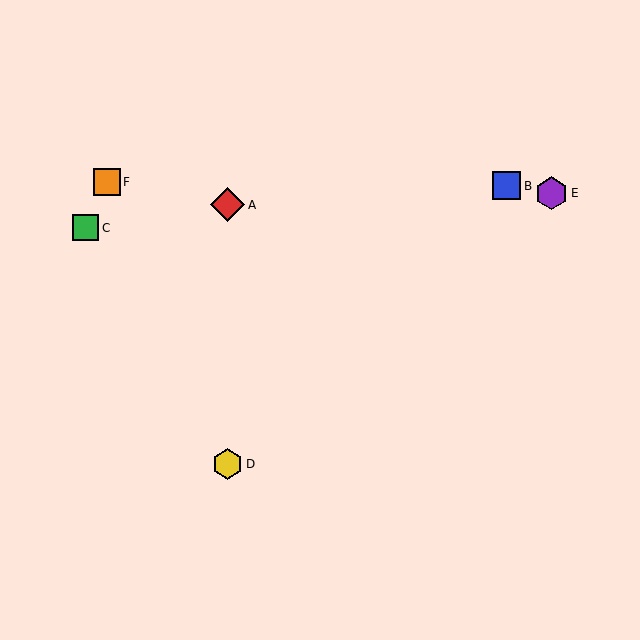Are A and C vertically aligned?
No, A is at x≈227 and C is at x≈86.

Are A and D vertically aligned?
Yes, both are at x≈227.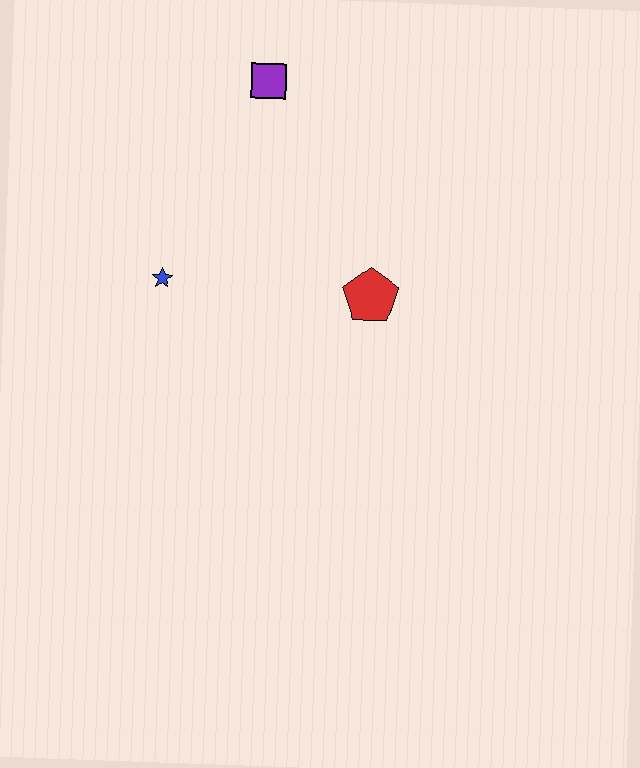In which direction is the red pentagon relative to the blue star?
The red pentagon is to the right of the blue star.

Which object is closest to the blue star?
The red pentagon is closest to the blue star.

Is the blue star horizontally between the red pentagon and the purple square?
No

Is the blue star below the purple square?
Yes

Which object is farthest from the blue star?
The purple square is farthest from the blue star.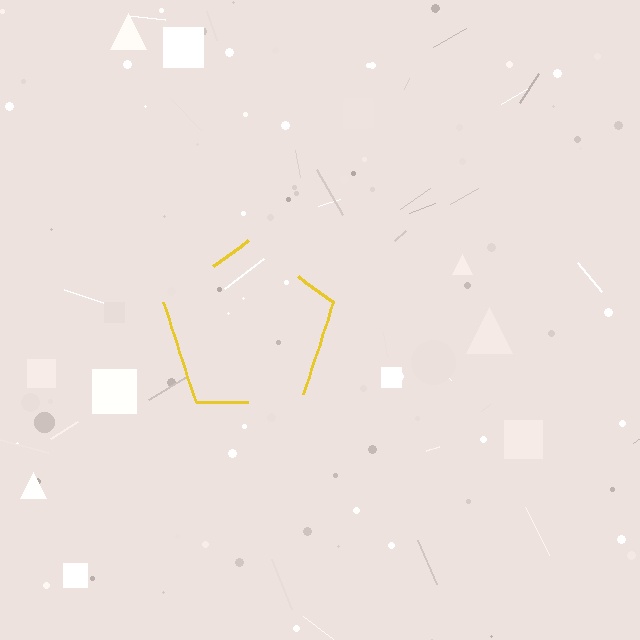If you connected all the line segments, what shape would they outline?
They would outline a pentagon.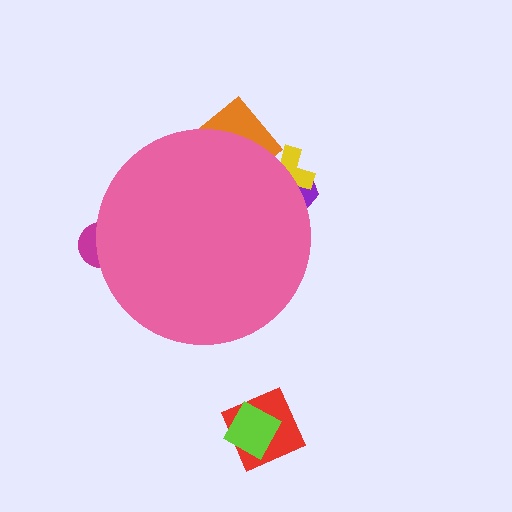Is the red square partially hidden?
No, the red square is fully visible.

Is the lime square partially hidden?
No, the lime square is fully visible.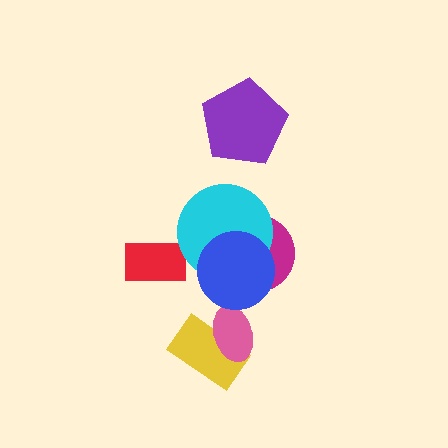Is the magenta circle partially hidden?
Yes, it is partially covered by another shape.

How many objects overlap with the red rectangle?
0 objects overlap with the red rectangle.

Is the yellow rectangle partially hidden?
Yes, it is partially covered by another shape.